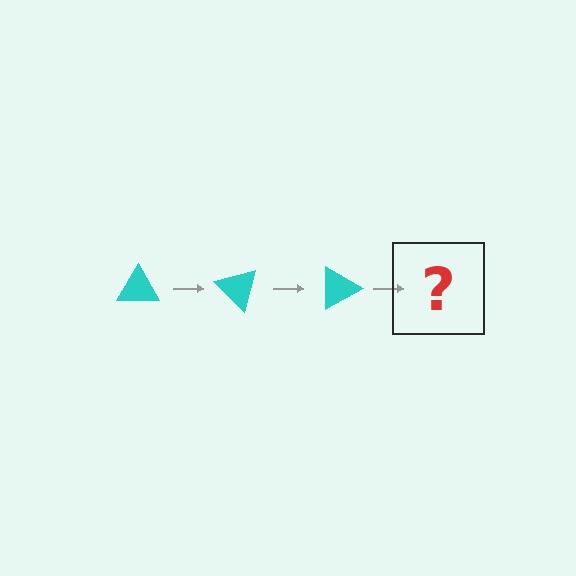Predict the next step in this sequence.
The next step is a cyan triangle rotated 135 degrees.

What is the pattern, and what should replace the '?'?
The pattern is that the triangle rotates 45 degrees each step. The '?' should be a cyan triangle rotated 135 degrees.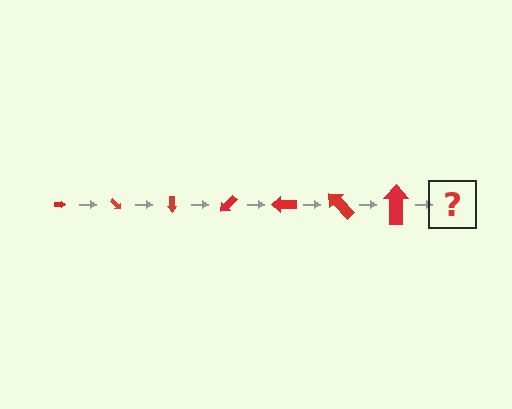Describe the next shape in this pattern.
It should be an arrow, larger than the previous one and rotated 315 degrees from the start.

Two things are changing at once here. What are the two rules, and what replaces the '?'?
The two rules are that the arrow grows larger each step and it rotates 45 degrees each step. The '?' should be an arrow, larger than the previous one and rotated 315 degrees from the start.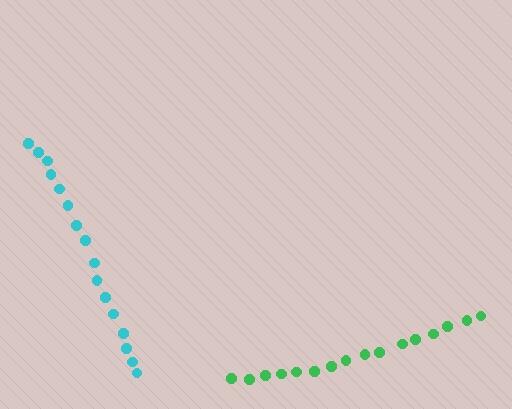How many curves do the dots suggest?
There are 2 distinct paths.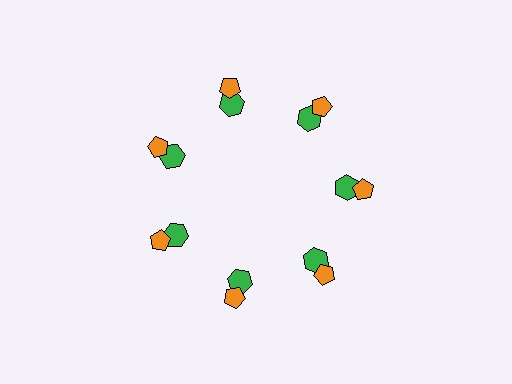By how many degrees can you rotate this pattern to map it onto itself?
The pattern maps onto itself every 51 degrees of rotation.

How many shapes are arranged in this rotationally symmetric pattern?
There are 14 shapes, arranged in 7 groups of 2.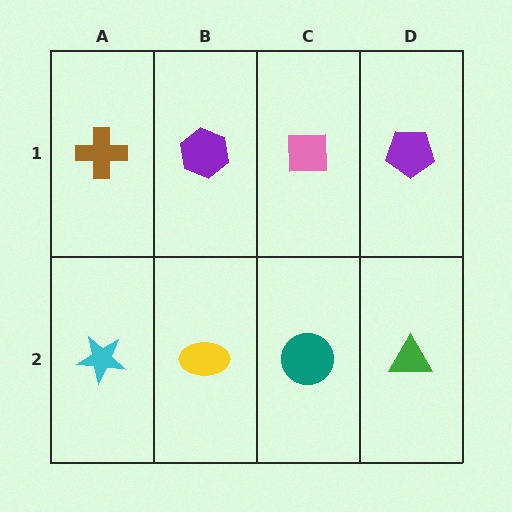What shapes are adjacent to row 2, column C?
A pink square (row 1, column C), a yellow ellipse (row 2, column B), a green triangle (row 2, column D).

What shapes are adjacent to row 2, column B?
A purple hexagon (row 1, column B), a cyan star (row 2, column A), a teal circle (row 2, column C).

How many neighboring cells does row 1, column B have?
3.